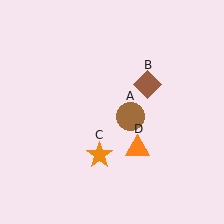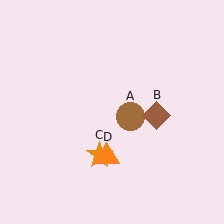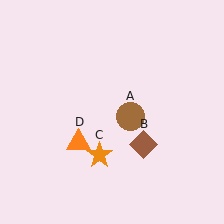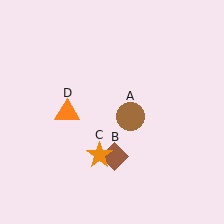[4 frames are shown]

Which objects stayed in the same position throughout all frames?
Brown circle (object A) and orange star (object C) remained stationary.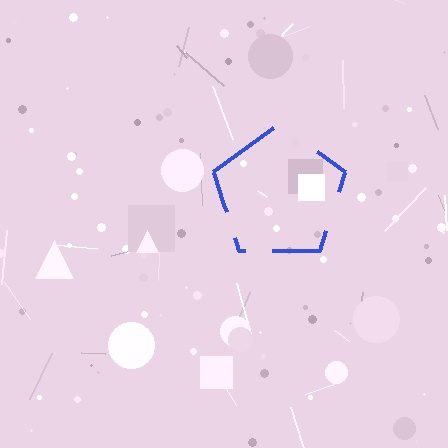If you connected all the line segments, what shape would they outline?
They would outline a pentagon.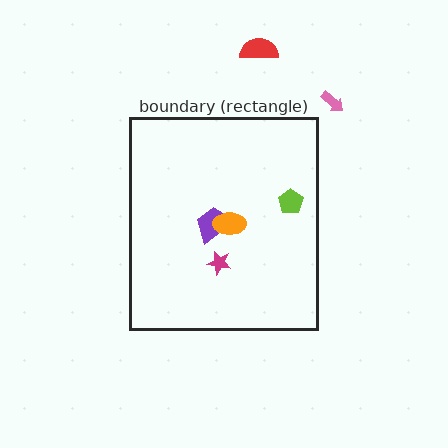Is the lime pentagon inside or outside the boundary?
Inside.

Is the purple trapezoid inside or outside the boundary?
Inside.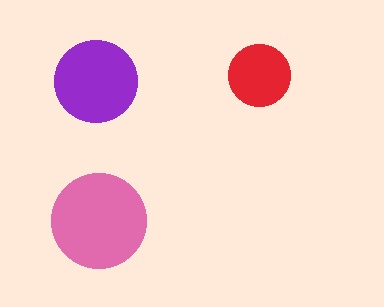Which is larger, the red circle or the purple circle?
The purple one.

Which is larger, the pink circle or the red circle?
The pink one.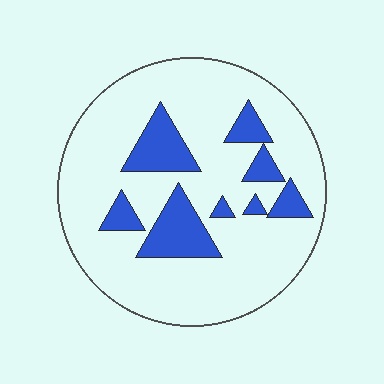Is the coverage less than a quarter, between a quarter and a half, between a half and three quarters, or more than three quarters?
Less than a quarter.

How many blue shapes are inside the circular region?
8.